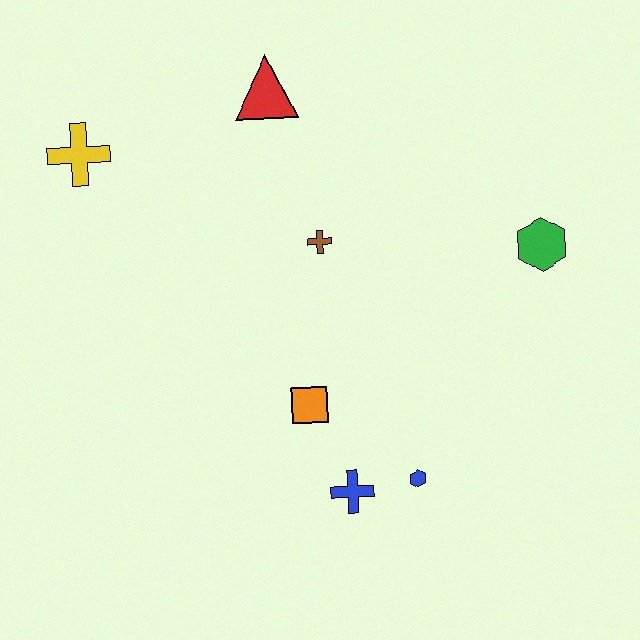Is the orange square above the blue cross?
Yes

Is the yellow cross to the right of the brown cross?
No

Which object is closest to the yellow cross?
The red triangle is closest to the yellow cross.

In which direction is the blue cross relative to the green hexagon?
The blue cross is below the green hexagon.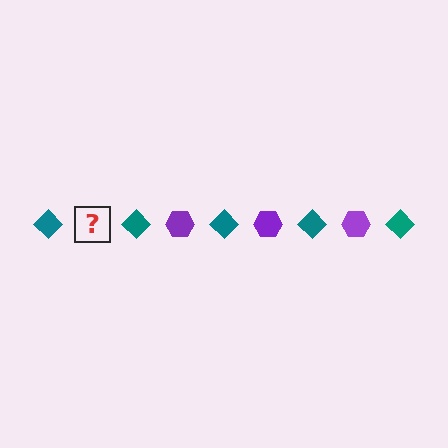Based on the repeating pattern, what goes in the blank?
The blank should be a purple hexagon.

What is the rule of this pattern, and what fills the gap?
The rule is that the pattern alternates between teal diamond and purple hexagon. The gap should be filled with a purple hexagon.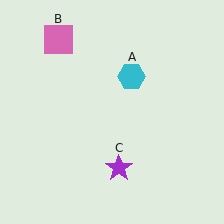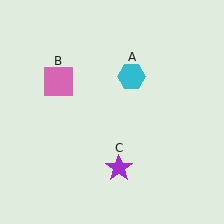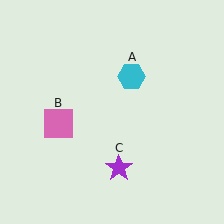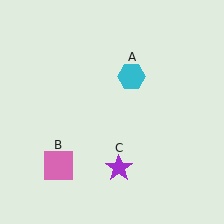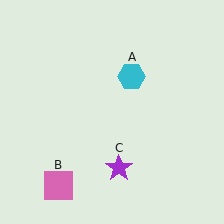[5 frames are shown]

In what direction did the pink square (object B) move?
The pink square (object B) moved down.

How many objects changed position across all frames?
1 object changed position: pink square (object B).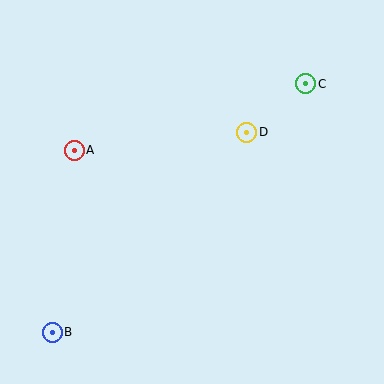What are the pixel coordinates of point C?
Point C is at (306, 84).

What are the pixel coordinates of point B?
Point B is at (52, 332).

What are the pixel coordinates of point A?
Point A is at (74, 150).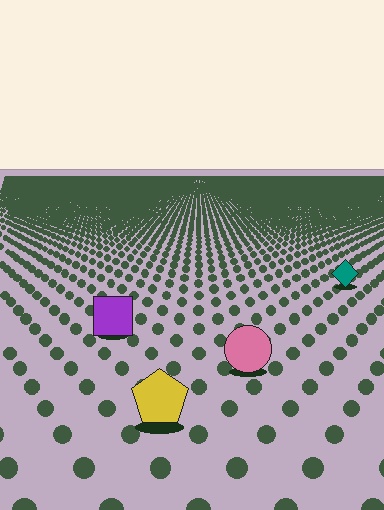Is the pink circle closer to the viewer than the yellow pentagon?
No. The yellow pentagon is closer — you can tell from the texture gradient: the ground texture is coarser near it.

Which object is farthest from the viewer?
The teal diamond is farthest from the viewer. It appears smaller and the ground texture around it is denser.